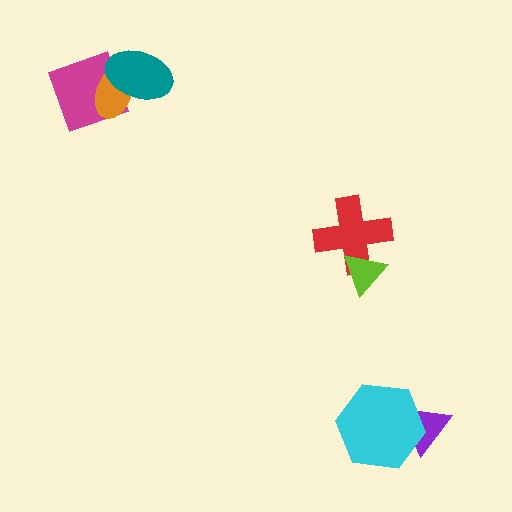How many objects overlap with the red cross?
1 object overlaps with the red cross.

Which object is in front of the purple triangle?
The cyan hexagon is in front of the purple triangle.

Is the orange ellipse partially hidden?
Yes, it is partially covered by another shape.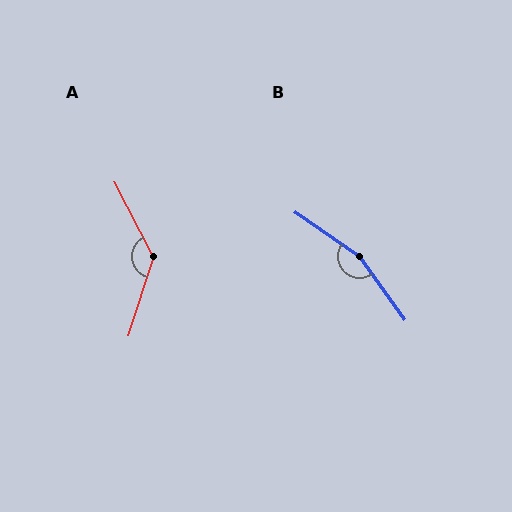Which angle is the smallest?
A, at approximately 135 degrees.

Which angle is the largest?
B, at approximately 161 degrees.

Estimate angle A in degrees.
Approximately 135 degrees.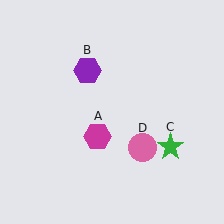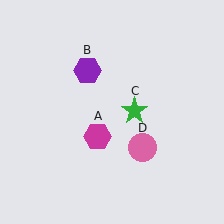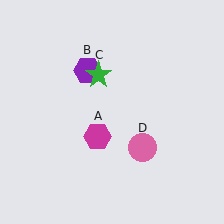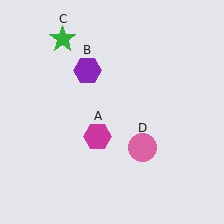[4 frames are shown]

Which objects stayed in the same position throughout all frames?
Magenta hexagon (object A) and purple hexagon (object B) and pink circle (object D) remained stationary.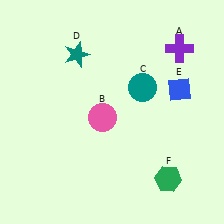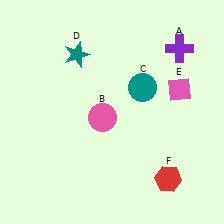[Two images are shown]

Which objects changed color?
E changed from blue to pink. F changed from green to red.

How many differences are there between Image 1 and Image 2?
There are 2 differences between the two images.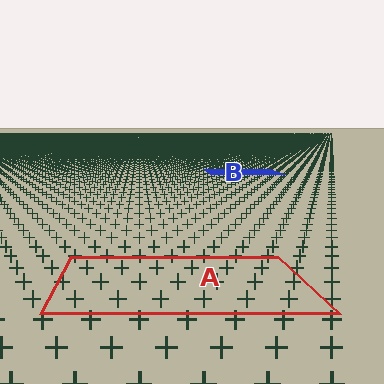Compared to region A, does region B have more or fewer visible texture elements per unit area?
Region B has more texture elements per unit area — they are packed more densely because it is farther away.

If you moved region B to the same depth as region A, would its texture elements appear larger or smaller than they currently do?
They would appear larger. At a closer depth, the same texture elements are projected at a bigger on-screen size.